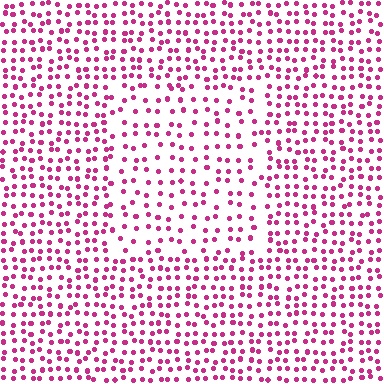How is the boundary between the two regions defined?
The boundary is defined by a change in element density (approximately 1.7x ratio). All elements are the same color, size, and shape.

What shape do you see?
I see a rectangle.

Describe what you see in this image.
The image contains small magenta elements arranged at two different densities. A rectangle-shaped region is visible where the elements are less densely packed than the surrounding area.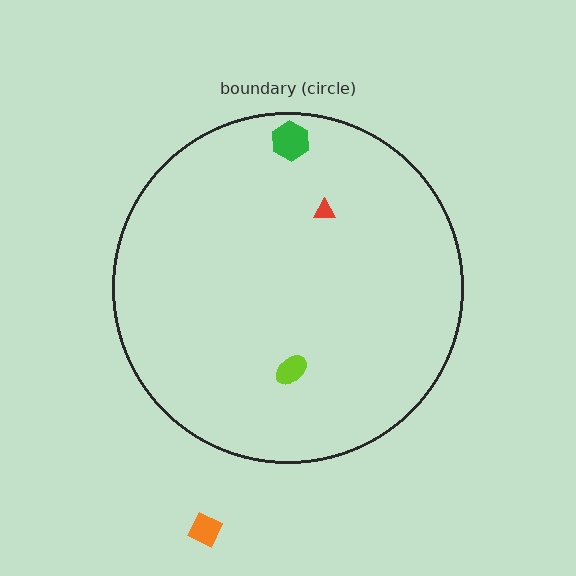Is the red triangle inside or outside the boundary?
Inside.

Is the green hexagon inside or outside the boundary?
Inside.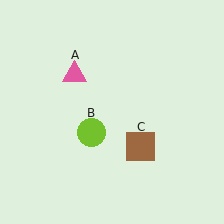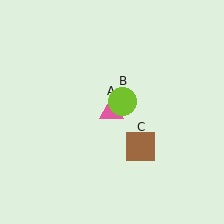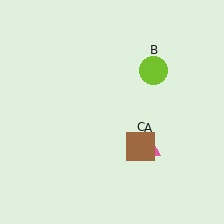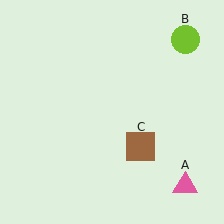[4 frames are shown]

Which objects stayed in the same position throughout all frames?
Brown square (object C) remained stationary.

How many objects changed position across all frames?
2 objects changed position: pink triangle (object A), lime circle (object B).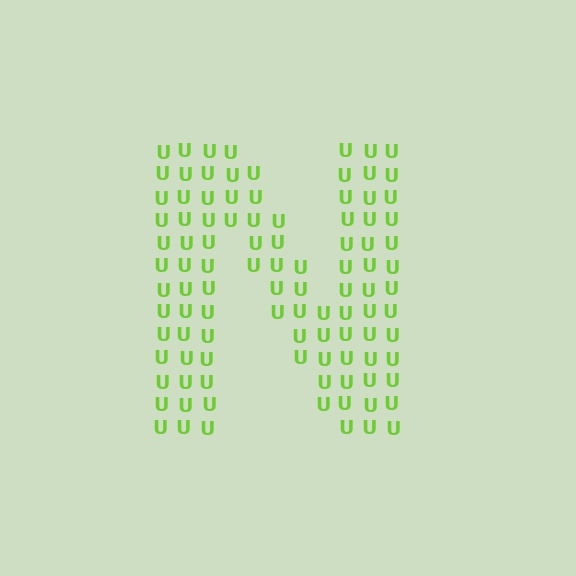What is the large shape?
The large shape is the letter N.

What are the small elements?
The small elements are letter U's.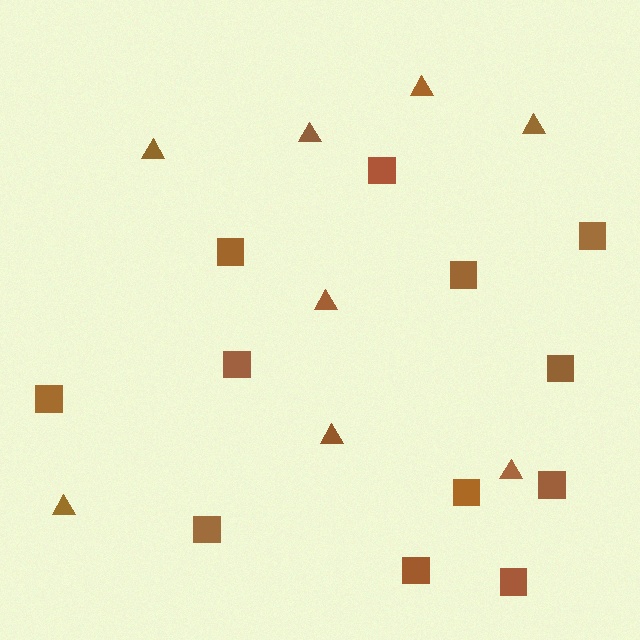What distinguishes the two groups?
There are 2 groups: one group of triangles (8) and one group of squares (12).